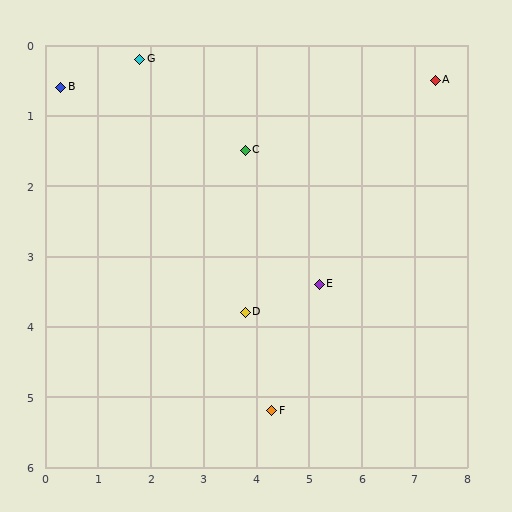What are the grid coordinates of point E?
Point E is at approximately (5.2, 3.4).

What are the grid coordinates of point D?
Point D is at approximately (3.8, 3.8).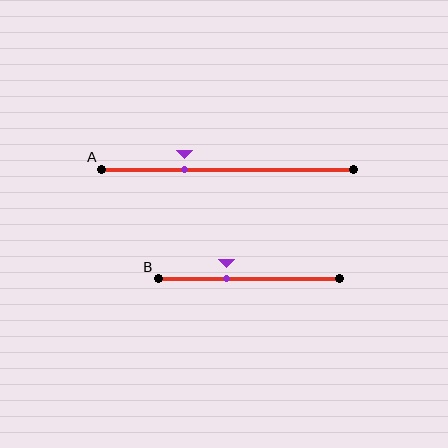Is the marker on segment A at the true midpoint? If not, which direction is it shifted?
No, the marker on segment A is shifted to the left by about 17% of the segment length.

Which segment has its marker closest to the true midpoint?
Segment B has its marker closest to the true midpoint.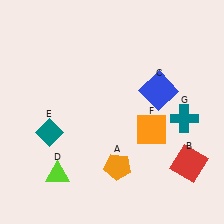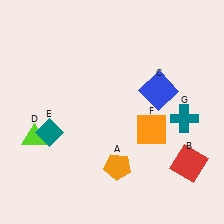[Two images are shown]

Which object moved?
The lime triangle (D) moved up.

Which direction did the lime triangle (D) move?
The lime triangle (D) moved up.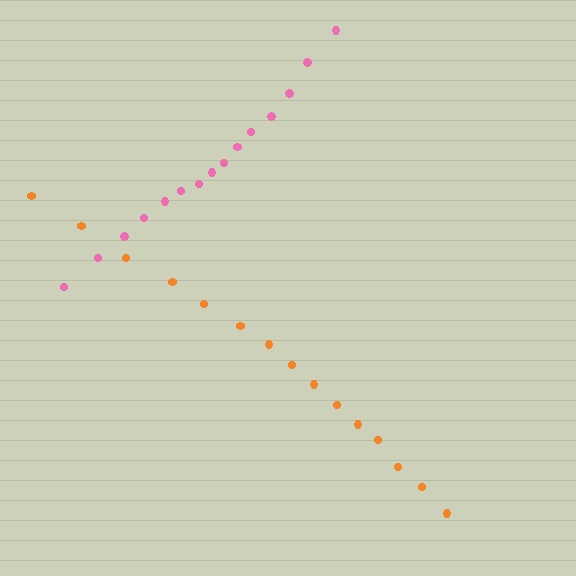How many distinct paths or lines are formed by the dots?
There are 2 distinct paths.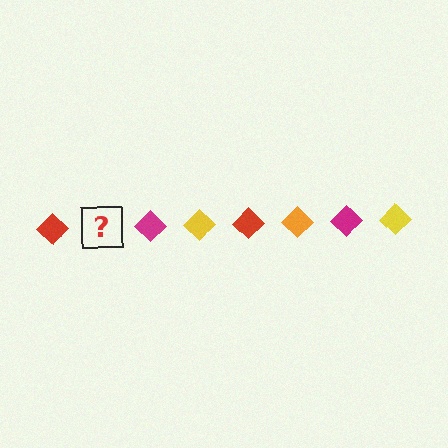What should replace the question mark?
The question mark should be replaced with an orange diamond.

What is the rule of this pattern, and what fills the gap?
The rule is that the pattern cycles through red, orange, magenta, yellow diamonds. The gap should be filled with an orange diamond.